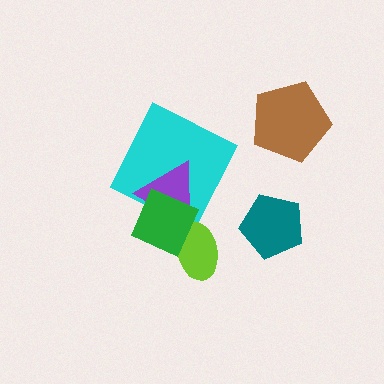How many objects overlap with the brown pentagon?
0 objects overlap with the brown pentagon.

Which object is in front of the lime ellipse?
The green diamond is in front of the lime ellipse.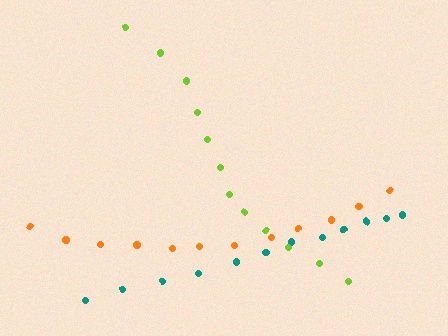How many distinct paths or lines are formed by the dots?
There are 3 distinct paths.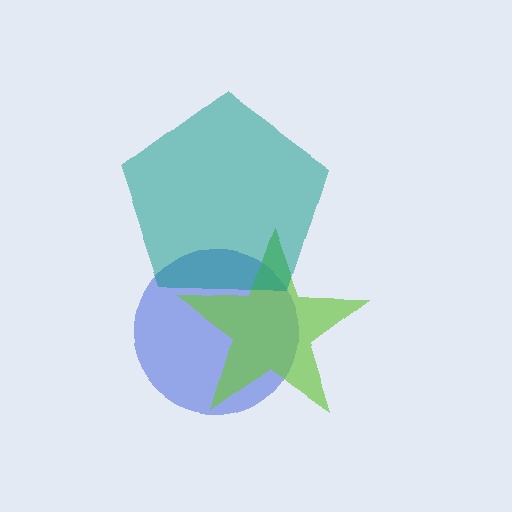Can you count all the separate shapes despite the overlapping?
Yes, there are 3 separate shapes.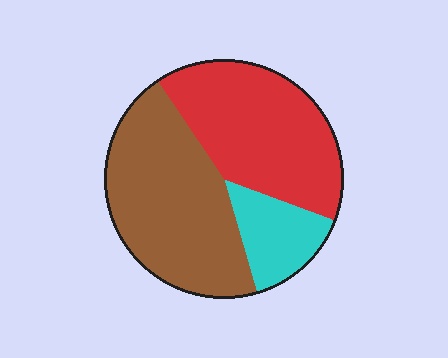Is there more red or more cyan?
Red.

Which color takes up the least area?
Cyan, at roughly 15%.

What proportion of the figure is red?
Red takes up about two fifths (2/5) of the figure.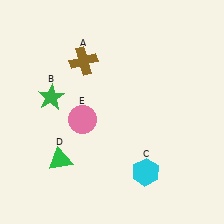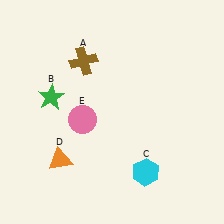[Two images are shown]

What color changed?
The triangle (D) changed from green in Image 1 to orange in Image 2.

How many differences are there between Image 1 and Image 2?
There is 1 difference between the two images.